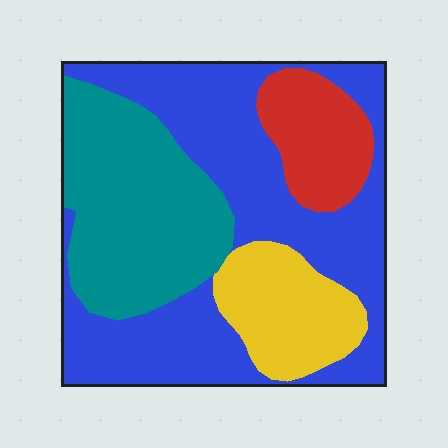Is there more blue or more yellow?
Blue.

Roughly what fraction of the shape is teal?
Teal covers roughly 30% of the shape.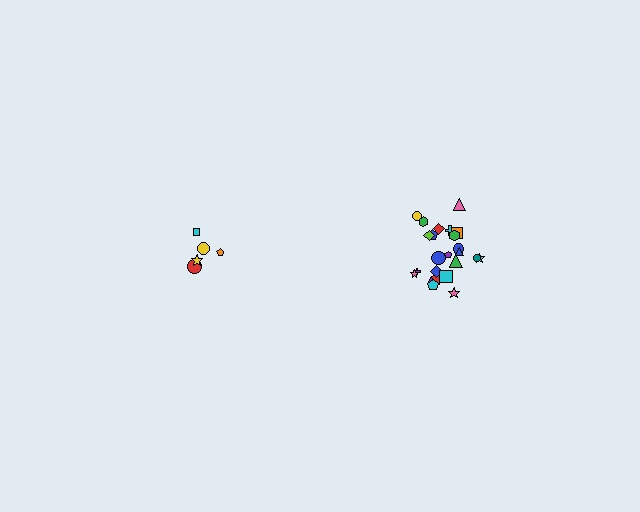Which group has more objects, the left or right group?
The right group.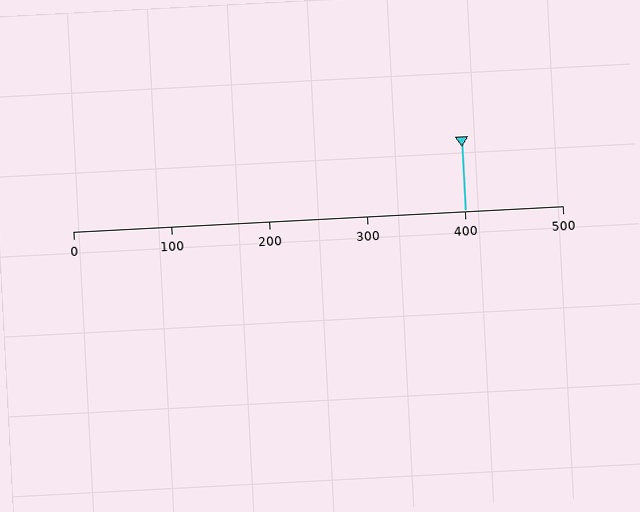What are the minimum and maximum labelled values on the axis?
The axis runs from 0 to 500.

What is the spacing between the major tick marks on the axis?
The major ticks are spaced 100 apart.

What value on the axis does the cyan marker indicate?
The marker indicates approximately 400.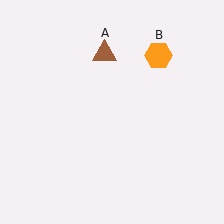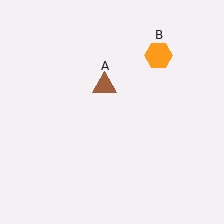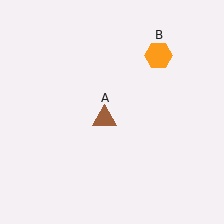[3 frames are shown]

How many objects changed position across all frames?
1 object changed position: brown triangle (object A).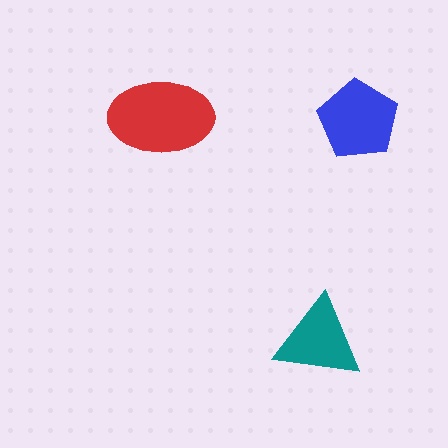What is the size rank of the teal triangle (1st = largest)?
3rd.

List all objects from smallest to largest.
The teal triangle, the blue pentagon, the red ellipse.